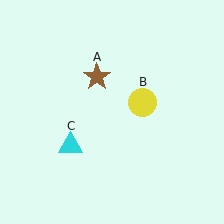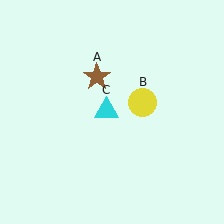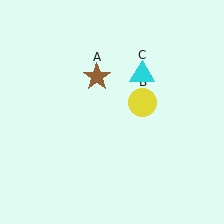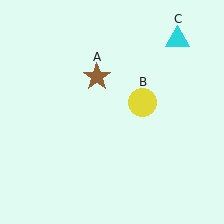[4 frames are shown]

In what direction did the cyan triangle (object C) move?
The cyan triangle (object C) moved up and to the right.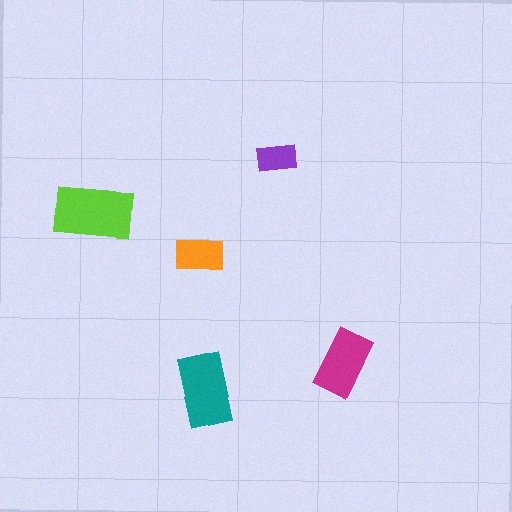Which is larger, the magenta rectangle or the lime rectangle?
The lime one.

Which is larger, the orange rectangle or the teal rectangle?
The teal one.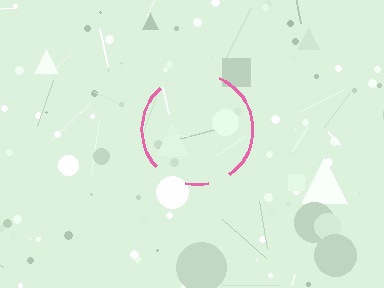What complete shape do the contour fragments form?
The contour fragments form a circle.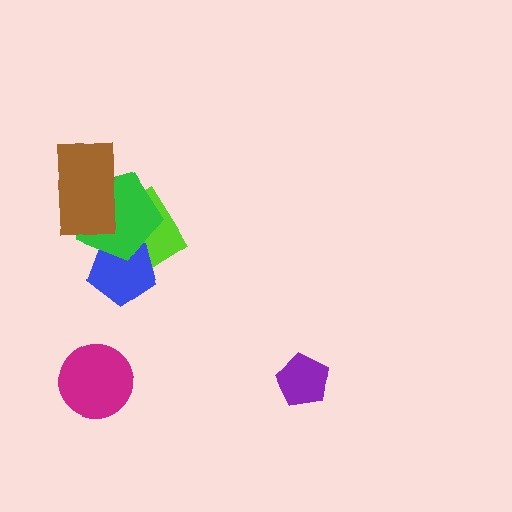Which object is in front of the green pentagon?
The brown rectangle is in front of the green pentagon.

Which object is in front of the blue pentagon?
The green pentagon is in front of the blue pentagon.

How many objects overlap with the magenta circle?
0 objects overlap with the magenta circle.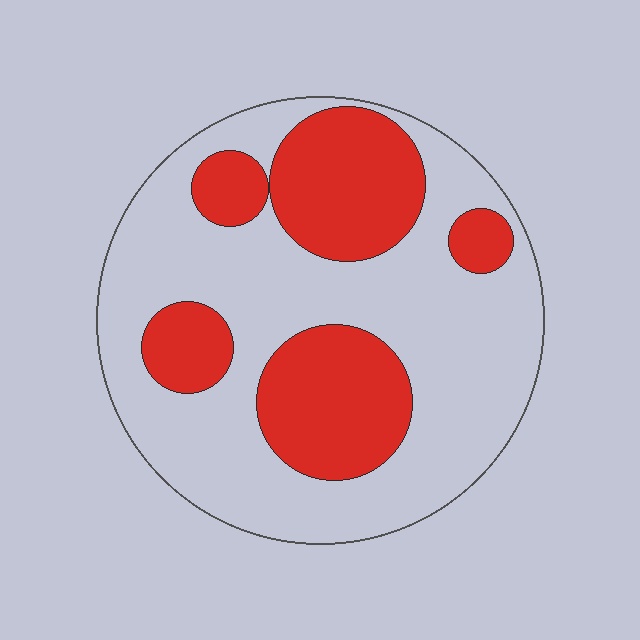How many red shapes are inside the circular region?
5.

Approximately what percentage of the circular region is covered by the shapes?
Approximately 35%.